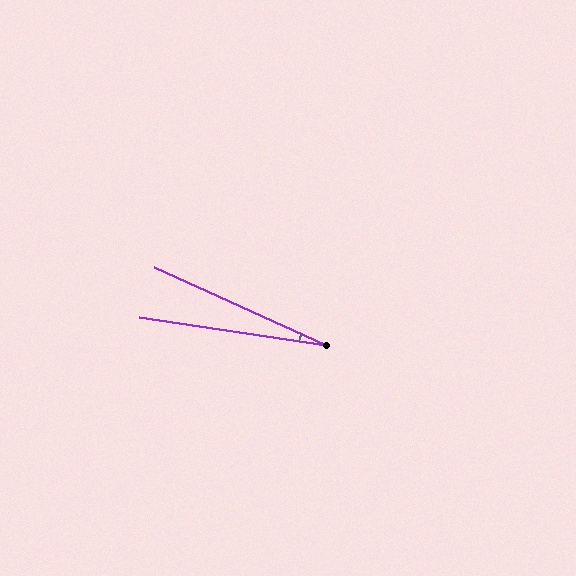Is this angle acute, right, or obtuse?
It is acute.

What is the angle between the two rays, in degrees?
Approximately 16 degrees.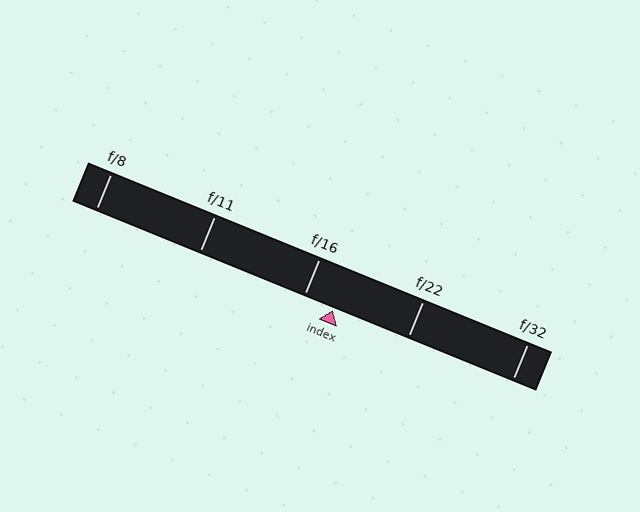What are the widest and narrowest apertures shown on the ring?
The widest aperture shown is f/8 and the narrowest is f/32.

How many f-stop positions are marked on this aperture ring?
There are 5 f-stop positions marked.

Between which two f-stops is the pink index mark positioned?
The index mark is between f/16 and f/22.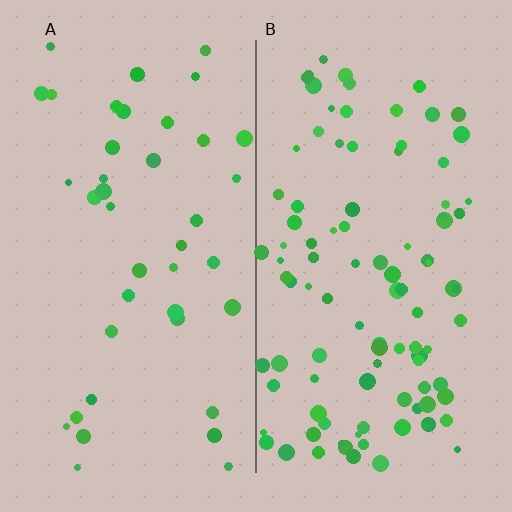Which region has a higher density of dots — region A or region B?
B (the right).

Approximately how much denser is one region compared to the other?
Approximately 2.5× — region B over region A.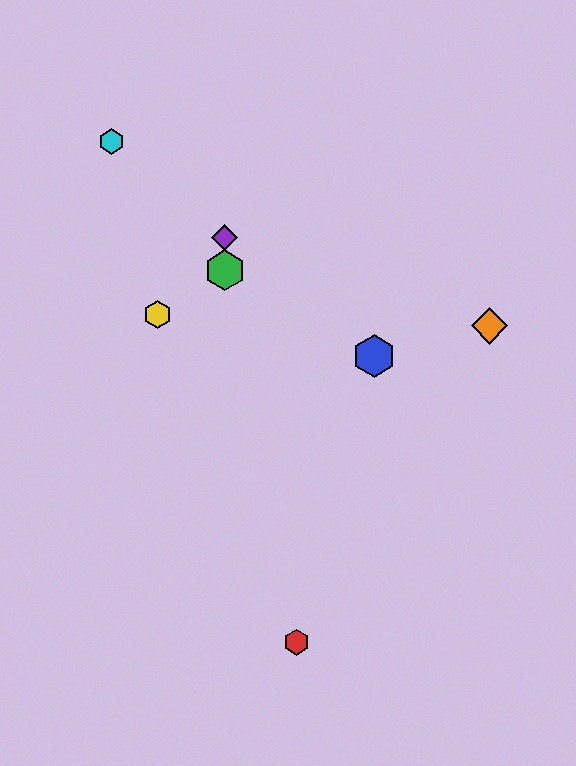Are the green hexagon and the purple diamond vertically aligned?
Yes, both are at x≈225.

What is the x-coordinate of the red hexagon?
The red hexagon is at x≈296.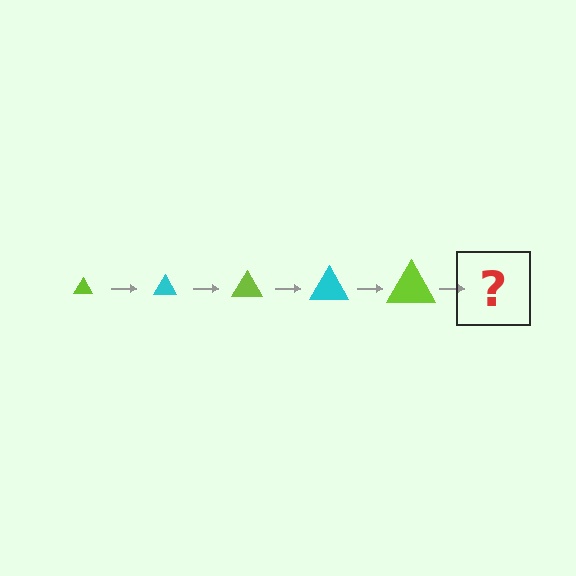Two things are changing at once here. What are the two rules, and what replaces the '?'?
The two rules are that the triangle grows larger each step and the color cycles through lime and cyan. The '?' should be a cyan triangle, larger than the previous one.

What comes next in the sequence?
The next element should be a cyan triangle, larger than the previous one.